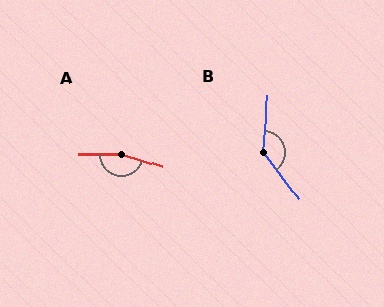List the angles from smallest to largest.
B (138°), A (163°).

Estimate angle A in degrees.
Approximately 163 degrees.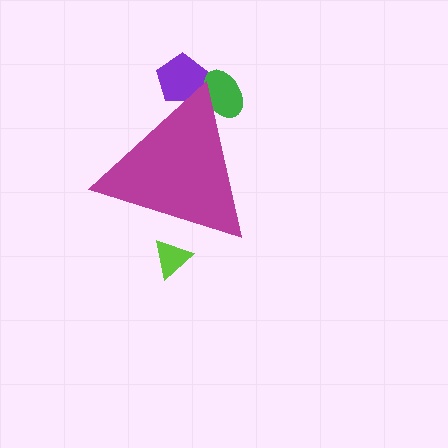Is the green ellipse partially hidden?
Yes, the green ellipse is partially hidden behind the magenta triangle.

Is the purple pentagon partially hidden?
Yes, the purple pentagon is partially hidden behind the magenta triangle.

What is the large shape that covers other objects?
A magenta triangle.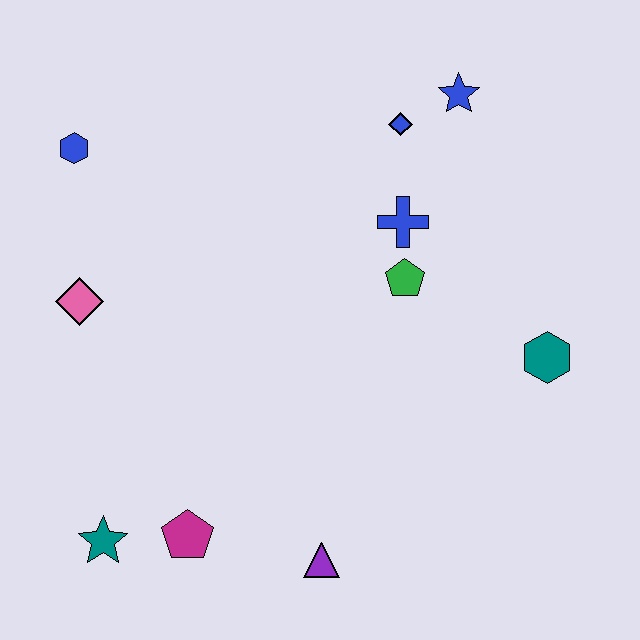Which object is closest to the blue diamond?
The blue star is closest to the blue diamond.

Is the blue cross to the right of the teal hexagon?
No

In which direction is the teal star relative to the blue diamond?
The teal star is below the blue diamond.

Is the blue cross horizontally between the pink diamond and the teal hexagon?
Yes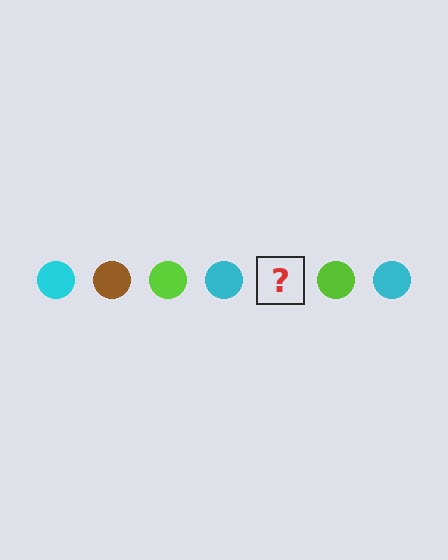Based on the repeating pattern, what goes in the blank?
The blank should be a brown circle.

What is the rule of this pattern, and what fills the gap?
The rule is that the pattern cycles through cyan, brown, lime circles. The gap should be filled with a brown circle.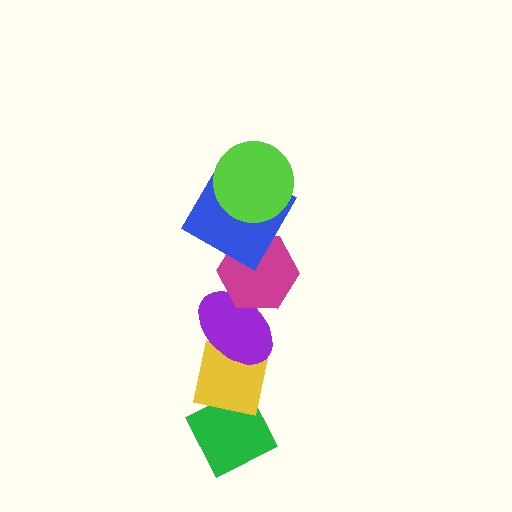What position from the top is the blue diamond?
The blue diamond is 2nd from the top.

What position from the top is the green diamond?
The green diamond is 6th from the top.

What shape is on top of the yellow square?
The purple ellipse is on top of the yellow square.